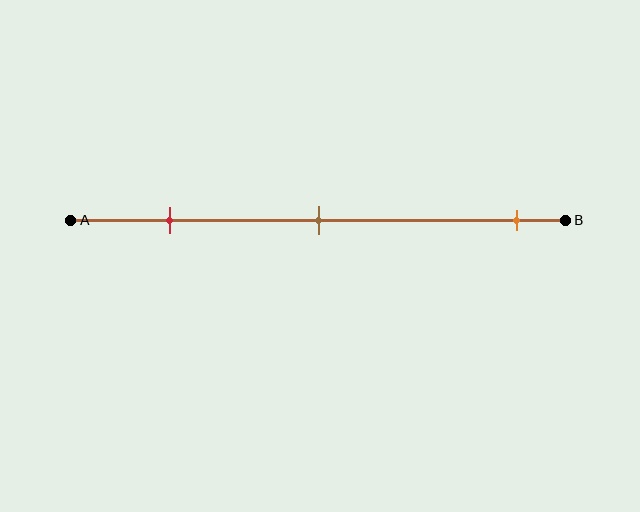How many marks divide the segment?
There are 3 marks dividing the segment.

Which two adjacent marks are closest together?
The red and brown marks are the closest adjacent pair.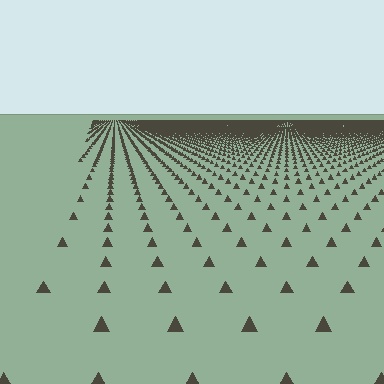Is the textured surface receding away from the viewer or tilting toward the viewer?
The surface is receding away from the viewer. Texture elements get smaller and denser toward the top.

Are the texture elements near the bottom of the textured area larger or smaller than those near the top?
Larger. Near the bottom, elements are closer to the viewer and appear at a bigger on-screen size.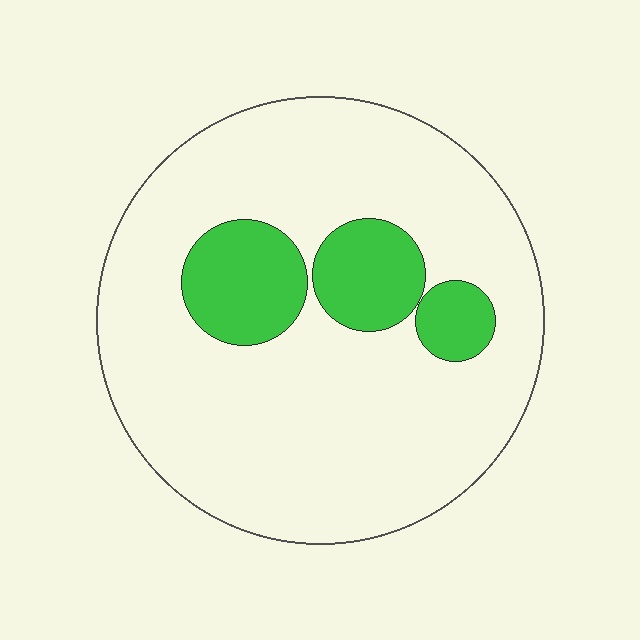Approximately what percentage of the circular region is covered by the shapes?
Approximately 20%.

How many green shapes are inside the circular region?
3.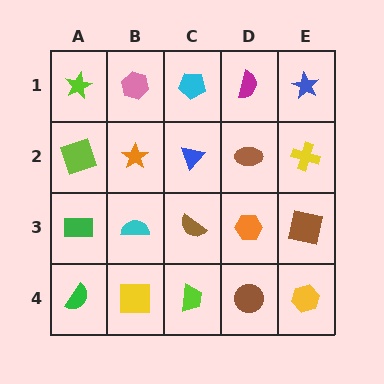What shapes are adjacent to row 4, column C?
A brown semicircle (row 3, column C), a yellow square (row 4, column B), a brown circle (row 4, column D).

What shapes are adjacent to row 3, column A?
A lime square (row 2, column A), a green semicircle (row 4, column A), a cyan semicircle (row 3, column B).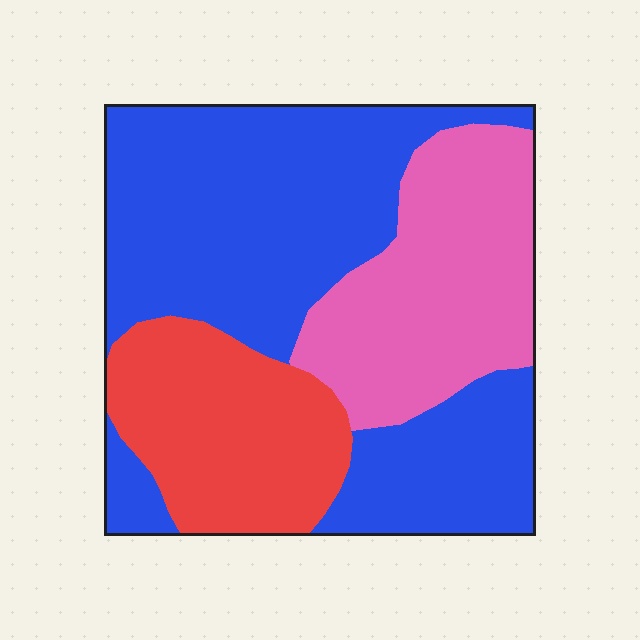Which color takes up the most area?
Blue, at roughly 55%.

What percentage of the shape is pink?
Pink covers 26% of the shape.